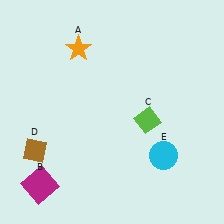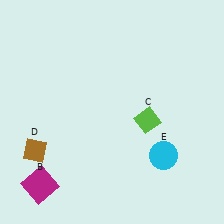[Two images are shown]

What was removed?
The orange star (A) was removed in Image 2.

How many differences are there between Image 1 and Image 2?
There is 1 difference between the two images.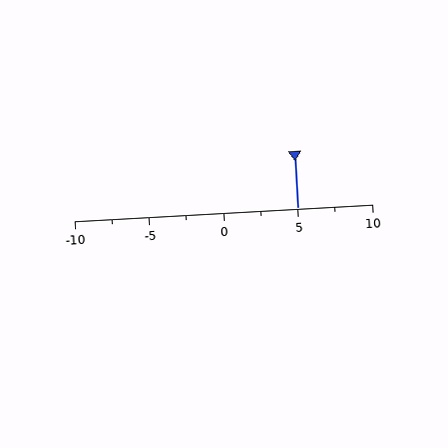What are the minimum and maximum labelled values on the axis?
The axis runs from -10 to 10.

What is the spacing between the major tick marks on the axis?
The major ticks are spaced 5 apart.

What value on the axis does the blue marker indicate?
The marker indicates approximately 5.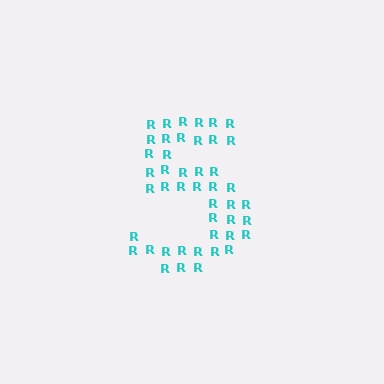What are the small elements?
The small elements are letter R's.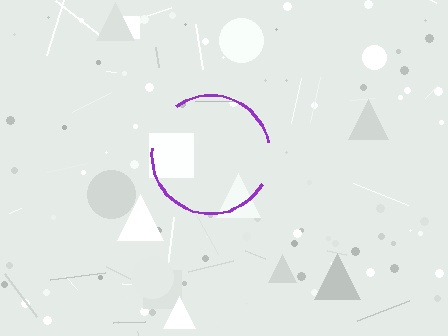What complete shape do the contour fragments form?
The contour fragments form a circle.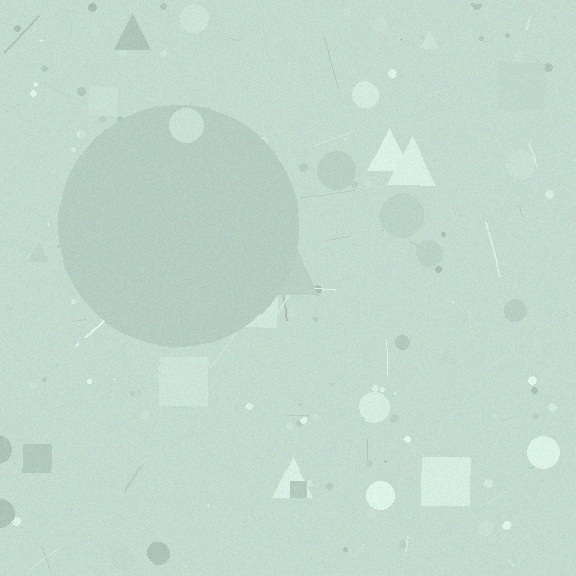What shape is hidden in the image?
A circle is hidden in the image.